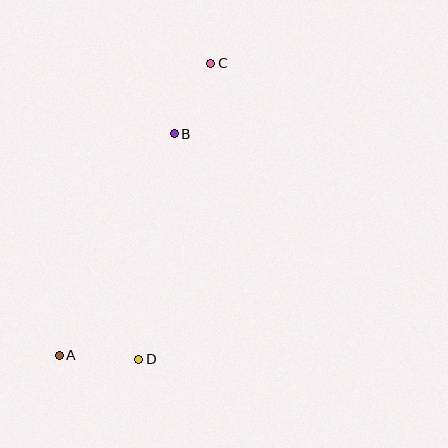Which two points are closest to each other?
Points B and C are closest to each other.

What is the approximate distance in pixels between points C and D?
The distance between C and D is approximately 305 pixels.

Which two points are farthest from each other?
Points A and C are farthest from each other.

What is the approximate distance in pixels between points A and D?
The distance between A and D is approximately 80 pixels.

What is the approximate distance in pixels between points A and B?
The distance between A and B is approximately 250 pixels.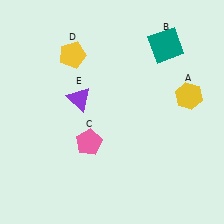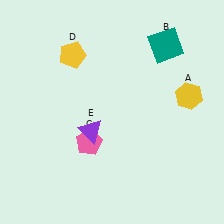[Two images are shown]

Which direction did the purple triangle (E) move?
The purple triangle (E) moved down.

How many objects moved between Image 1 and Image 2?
1 object moved between the two images.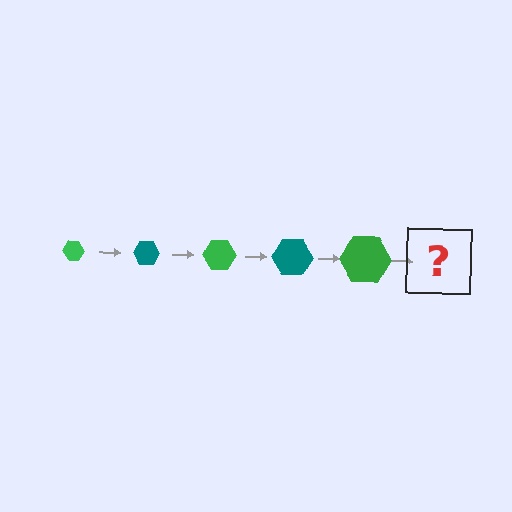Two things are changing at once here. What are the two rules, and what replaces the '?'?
The two rules are that the hexagon grows larger each step and the color cycles through green and teal. The '?' should be a teal hexagon, larger than the previous one.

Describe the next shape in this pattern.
It should be a teal hexagon, larger than the previous one.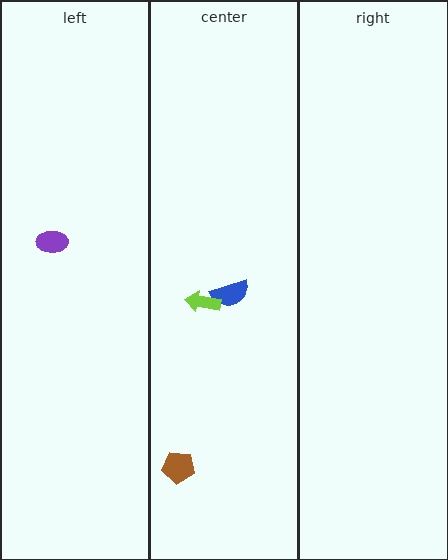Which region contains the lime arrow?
The center region.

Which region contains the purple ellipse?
The left region.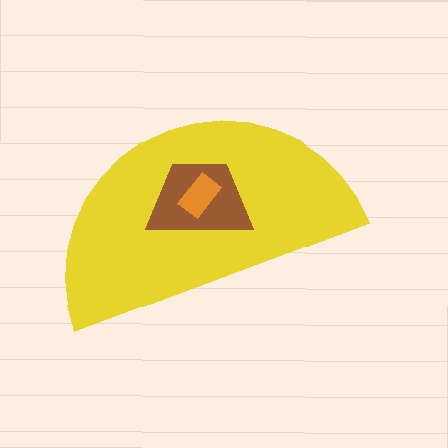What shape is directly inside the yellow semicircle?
The brown trapezoid.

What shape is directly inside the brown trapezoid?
The orange rectangle.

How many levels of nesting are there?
3.